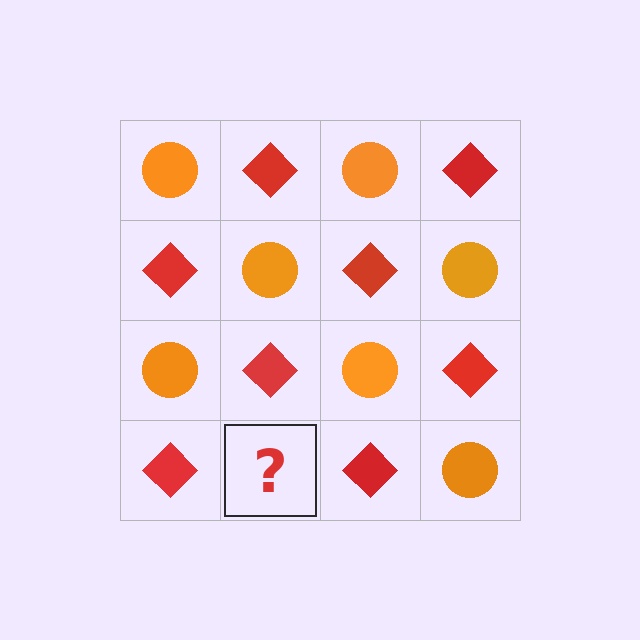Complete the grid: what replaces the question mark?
The question mark should be replaced with an orange circle.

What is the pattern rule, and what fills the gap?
The rule is that it alternates orange circle and red diamond in a checkerboard pattern. The gap should be filled with an orange circle.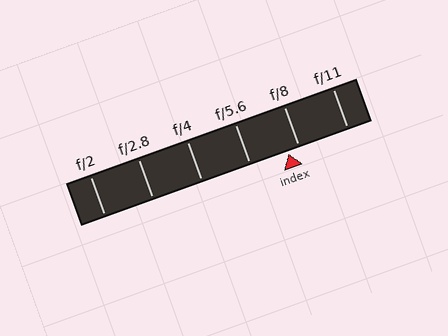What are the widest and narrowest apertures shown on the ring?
The widest aperture shown is f/2 and the narrowest is f/11.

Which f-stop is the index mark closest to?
The index mark is closest to f/8.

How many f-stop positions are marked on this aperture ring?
There are 6 f-stop positions marked.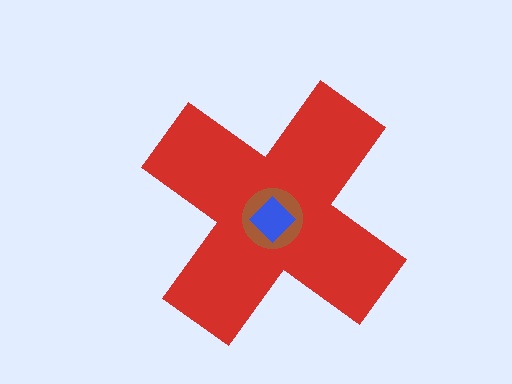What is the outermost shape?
The red cross.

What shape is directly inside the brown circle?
The blue diamond.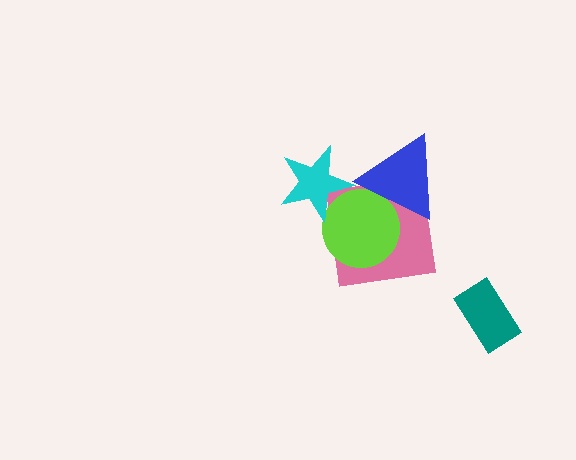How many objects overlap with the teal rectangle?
0 objects overlap with the teal rectangle.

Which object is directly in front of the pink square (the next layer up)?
The lime circle is directly in front of the pink square.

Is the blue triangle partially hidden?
No, no other shape covers it.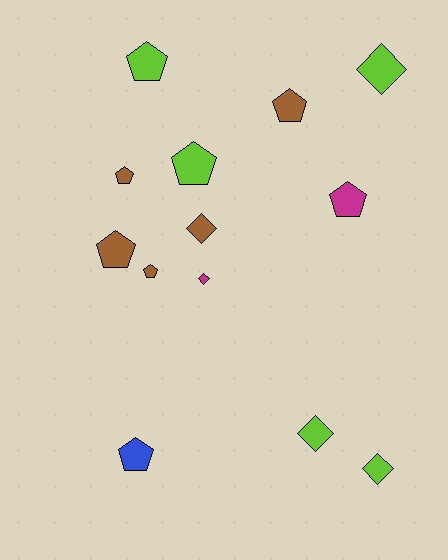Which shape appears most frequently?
Pentagon, with 8 objects.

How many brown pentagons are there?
There are 4 brown pentagons.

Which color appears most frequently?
Brown, with 5 objects.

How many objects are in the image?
There are 13 objects.